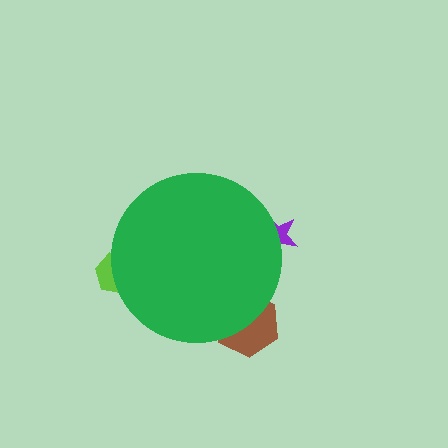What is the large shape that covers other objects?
A green circle.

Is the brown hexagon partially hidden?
Yes, the brown hexagon is partially hidden behind the green circle.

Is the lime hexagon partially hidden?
Yes, the lime hexagon is partially hidden behind the green circle.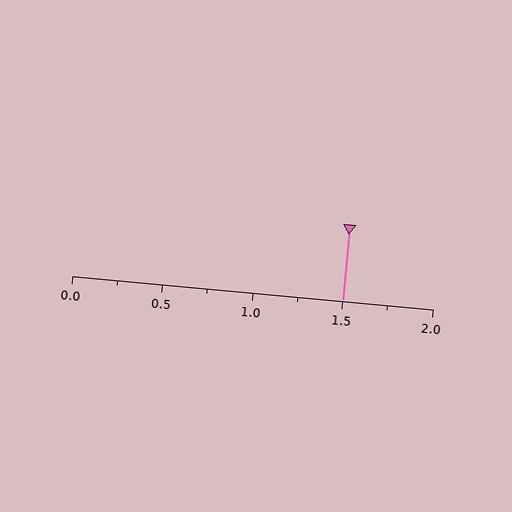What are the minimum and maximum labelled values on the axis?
The axis runs from 0.0 to 2.0.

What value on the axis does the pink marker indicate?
The marker indicates approximately 1.5.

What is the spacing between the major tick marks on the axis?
The major ticks are spaced 0.5 apart.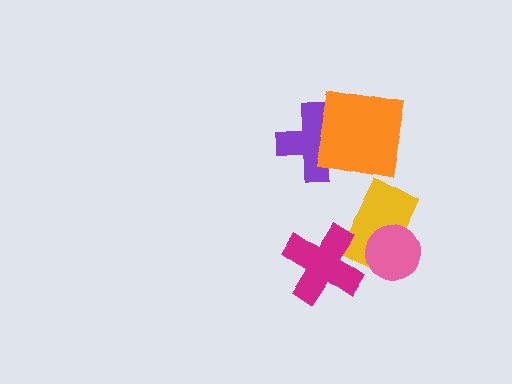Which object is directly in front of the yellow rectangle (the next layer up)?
The pink circle is directly in front of the yellow rectangle.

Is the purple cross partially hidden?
Yes, it is partially covered by another shape.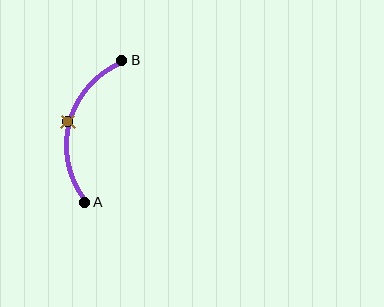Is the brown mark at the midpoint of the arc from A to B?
Yes. The brown mark lies on the arc at equal arc-length from both A and B — it is the arc midpoint.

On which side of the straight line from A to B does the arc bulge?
The arc bulges to the left of the straight line connecting A and B.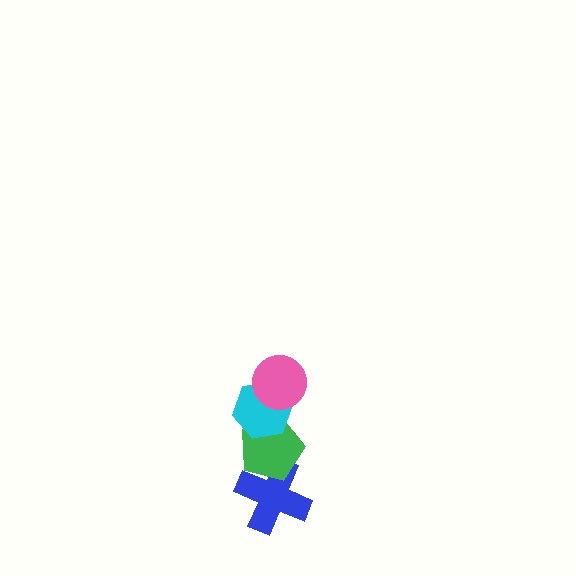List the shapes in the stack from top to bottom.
From top to bottom: the pink circle, the cyan hexagon, the green pentagon, the blue cross.